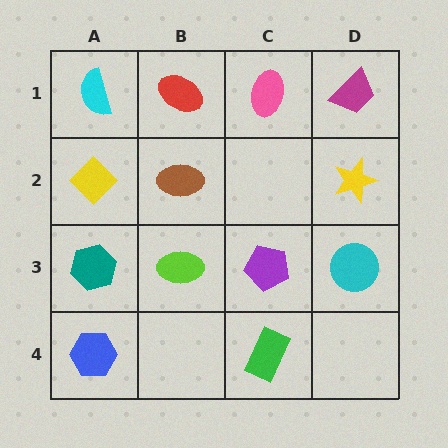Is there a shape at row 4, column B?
No, that cell is empty.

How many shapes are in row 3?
4 shapes.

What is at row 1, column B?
A red ellipse.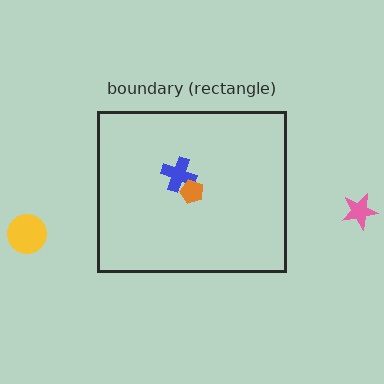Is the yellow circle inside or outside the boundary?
Outside.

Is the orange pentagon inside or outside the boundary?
Inside.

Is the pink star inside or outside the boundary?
Outside.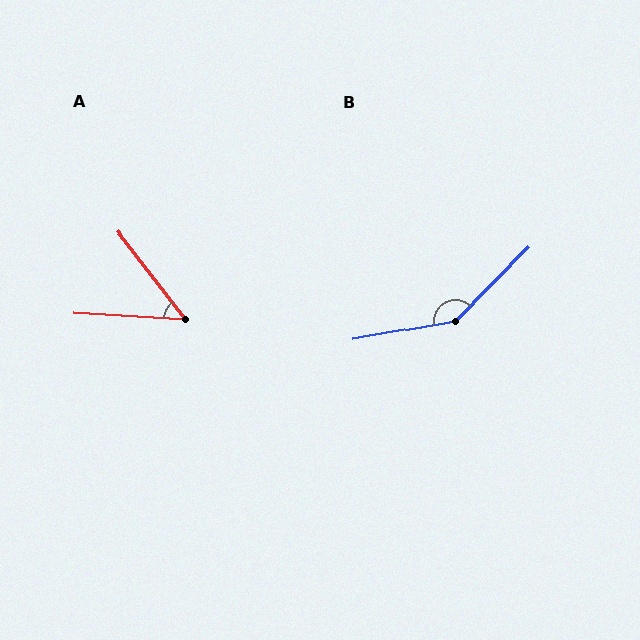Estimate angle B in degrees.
Approximately 145 degrees.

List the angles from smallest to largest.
A (49°), B (145°).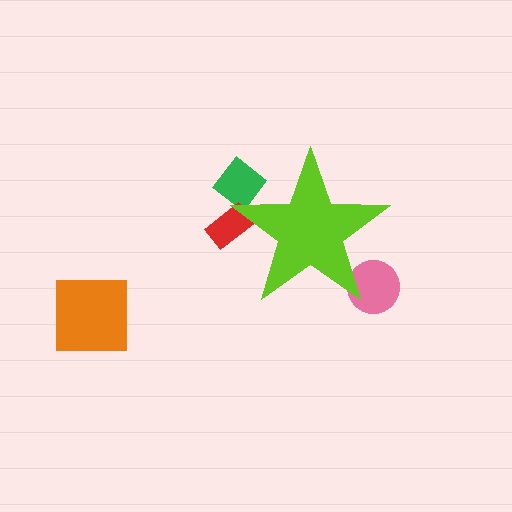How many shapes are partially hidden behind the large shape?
3 shapes are partially hidden.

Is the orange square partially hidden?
No, the orange square is fully visible.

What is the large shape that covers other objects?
A lime star.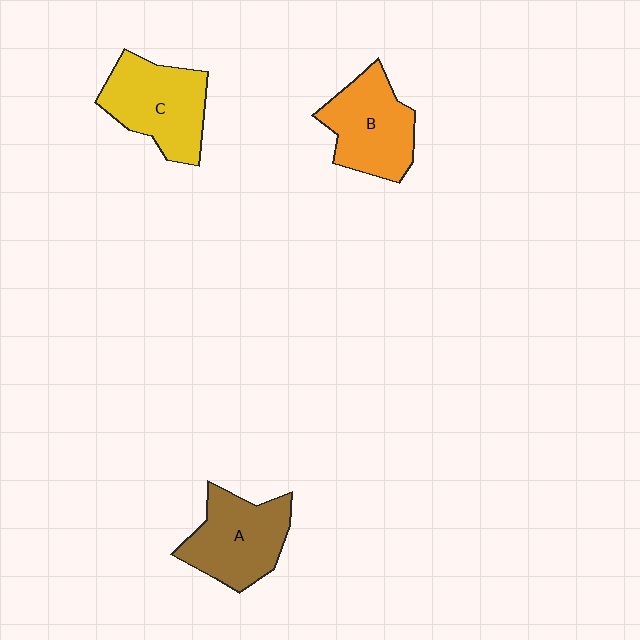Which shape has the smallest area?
Shape B (orange).